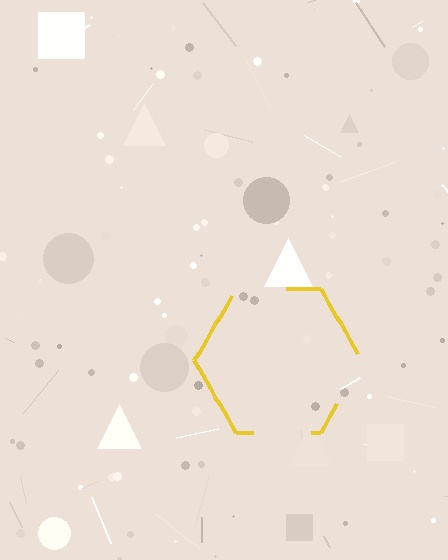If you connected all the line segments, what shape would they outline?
They would outline a hexagon.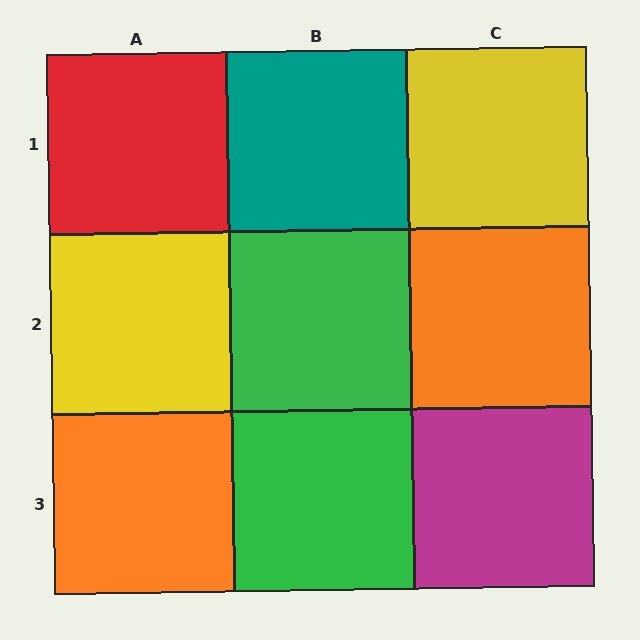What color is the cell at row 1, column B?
Teal.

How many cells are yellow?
2 cells are yellow.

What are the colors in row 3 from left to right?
Orange, green, magenta.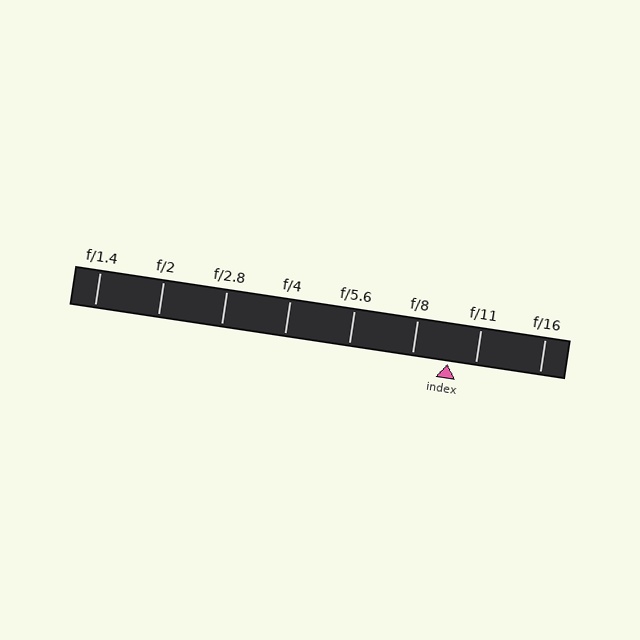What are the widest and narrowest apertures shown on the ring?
The widest aperture shown is f/1.4 and the narrowest is f/16.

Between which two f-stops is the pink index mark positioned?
The index mark is between f/8 and f/11.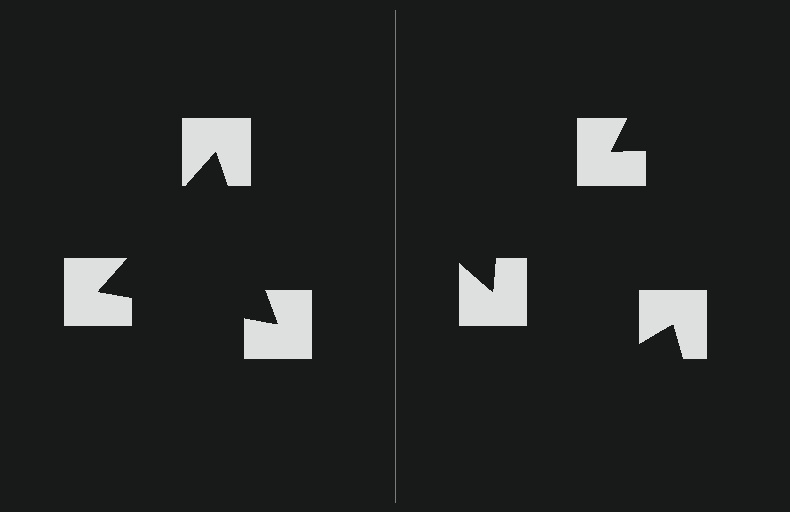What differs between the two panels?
The notched squares are positioned identically on both sides; only the wedge orientations differ. On the left they align to a triangle; on the right they are misaligned.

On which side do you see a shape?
An illusory triangle appears on the left side. On the right side the wedge cuts are rotated, so no coherent shape forms.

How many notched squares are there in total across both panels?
6 — 3 on each side.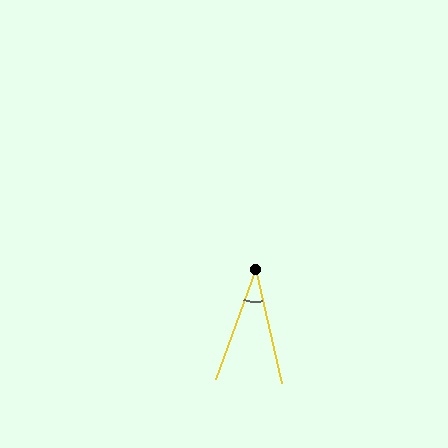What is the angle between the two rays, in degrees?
Approximately 33 degrees.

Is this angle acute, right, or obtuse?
It is acute.